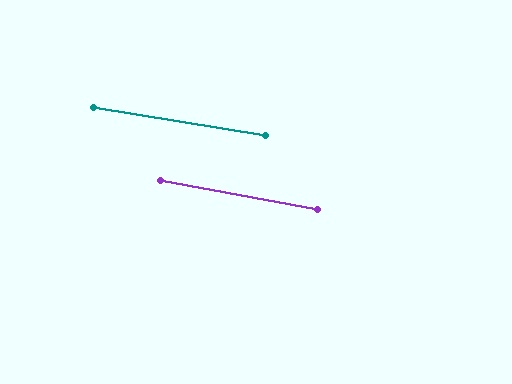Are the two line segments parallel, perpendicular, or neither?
Parallel — their directions differ by only 1.4°.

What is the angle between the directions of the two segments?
Approximately 1 degree.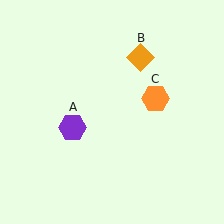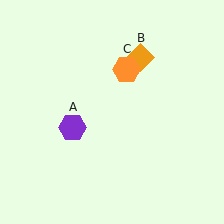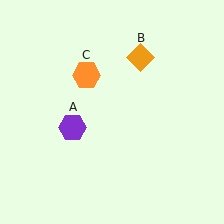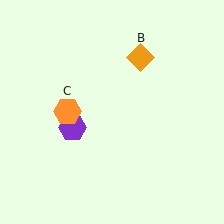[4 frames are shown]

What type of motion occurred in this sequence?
The orange hexagon (object C) rotated counterclockwise around the center of the scene.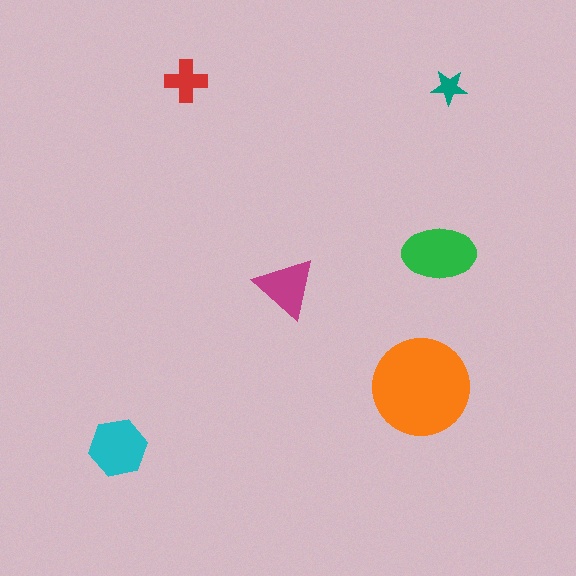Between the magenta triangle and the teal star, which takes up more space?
The magenta triangle.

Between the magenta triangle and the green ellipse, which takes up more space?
The green ellipse.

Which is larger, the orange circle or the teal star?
The orange circle.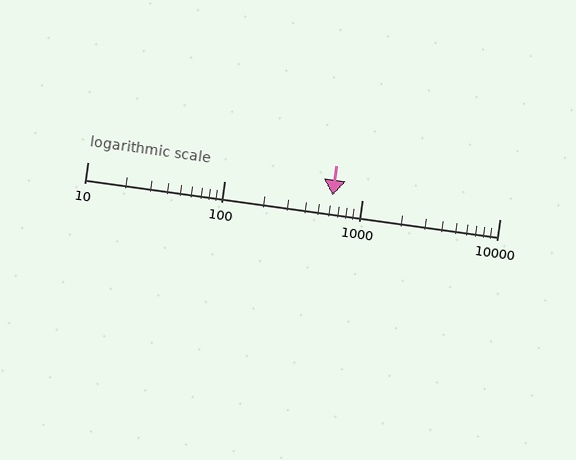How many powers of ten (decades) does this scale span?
The scale spans 3 decades, from 10 to 10000.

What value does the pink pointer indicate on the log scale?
The pointer indicates approximately 610.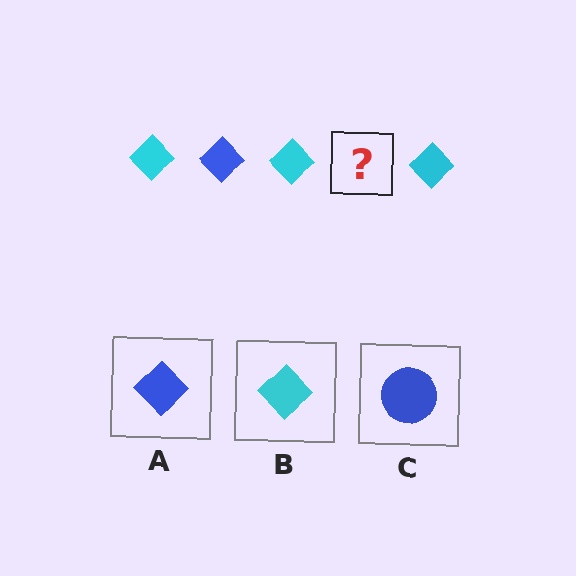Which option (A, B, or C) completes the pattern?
A.